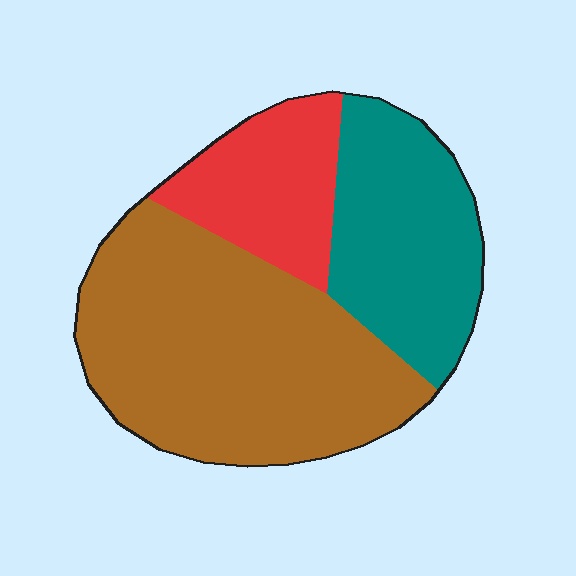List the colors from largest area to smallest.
From largest to smallest: brown, teal, red.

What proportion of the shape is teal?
Teal covers about 30% of the shape.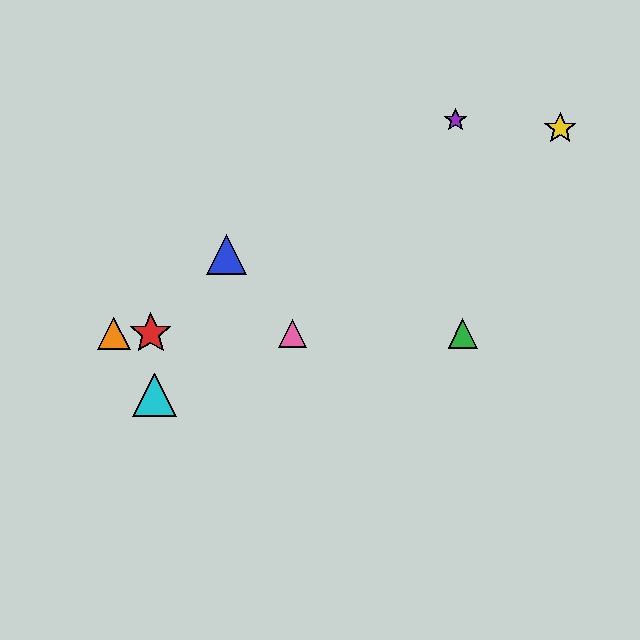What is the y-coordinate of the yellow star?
The yellow star is at y≈128.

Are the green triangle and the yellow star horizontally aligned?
No, the green triangle is at y≈334 and the yellow star is at y≈128.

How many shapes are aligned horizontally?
4 shapes (the red star, the green triangle, the orange triangle, the pink triangle) are aligned horizontally.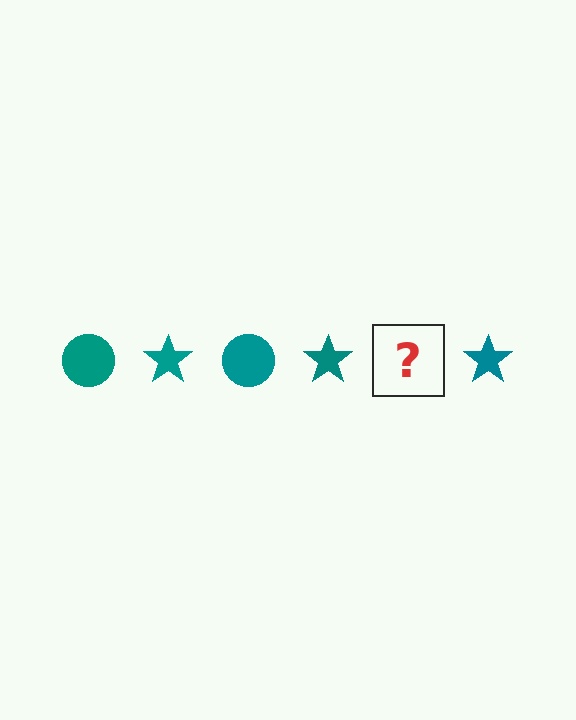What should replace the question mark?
The question mark should be replaced with a teal circle.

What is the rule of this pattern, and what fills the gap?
The rule is that the pattern cycles through circle, star shapes in teal. The gap should be filled with a teal circle.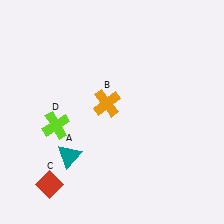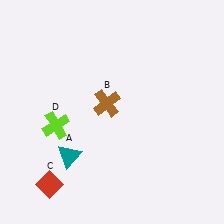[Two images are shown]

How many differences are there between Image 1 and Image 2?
There is 1 difference between the two images.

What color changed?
The cross (B) changed from orange in Image 1 to brown in Image 2.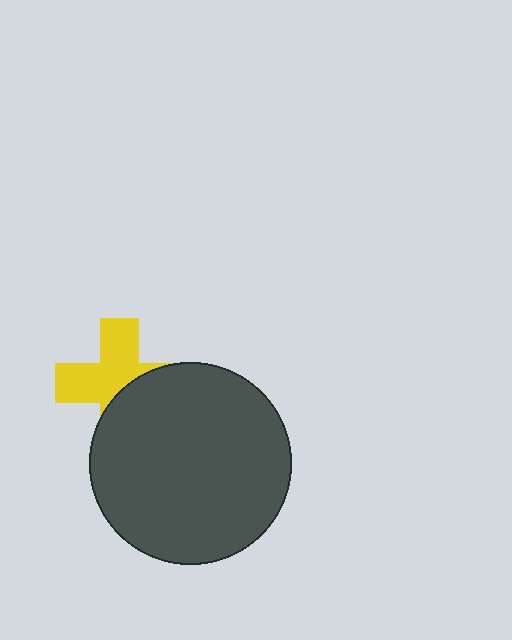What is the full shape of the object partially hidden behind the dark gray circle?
The partially hidden object is a yellow cross.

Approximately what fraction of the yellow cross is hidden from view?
Roughly 43% of the yellow cross is hidden behind the dark gray circle.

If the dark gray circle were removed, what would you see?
You would see the complete yellow cross.